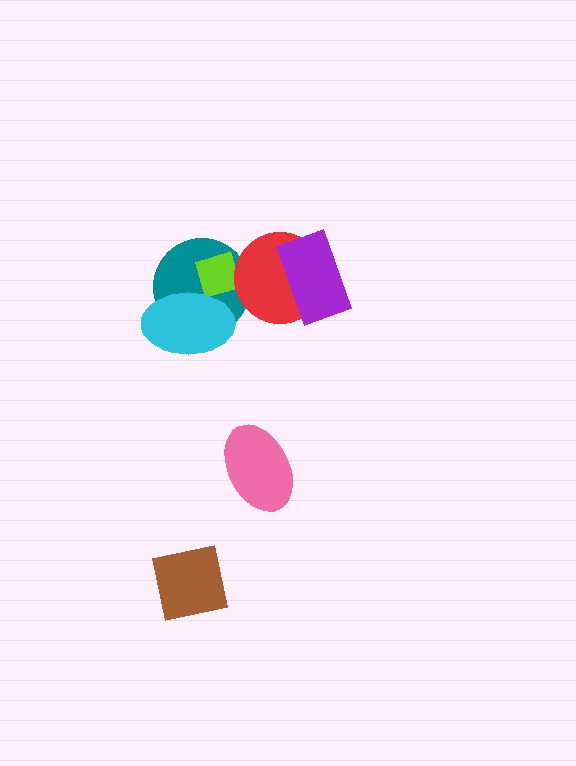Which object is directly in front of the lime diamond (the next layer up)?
The red circle is directly in front of the lime diamond.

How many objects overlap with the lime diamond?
3 objects overlap with the lime diamond.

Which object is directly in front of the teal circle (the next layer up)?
The lime diamond is directly in front of the teal circle.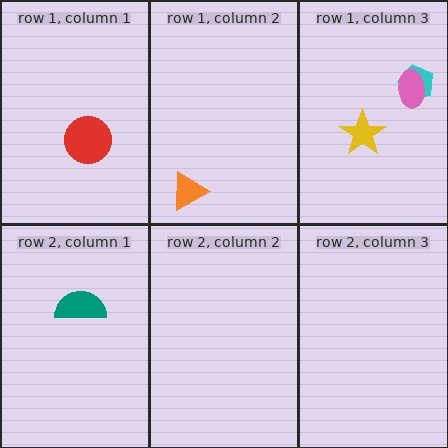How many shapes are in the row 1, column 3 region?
3.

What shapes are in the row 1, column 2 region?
The orange triangle.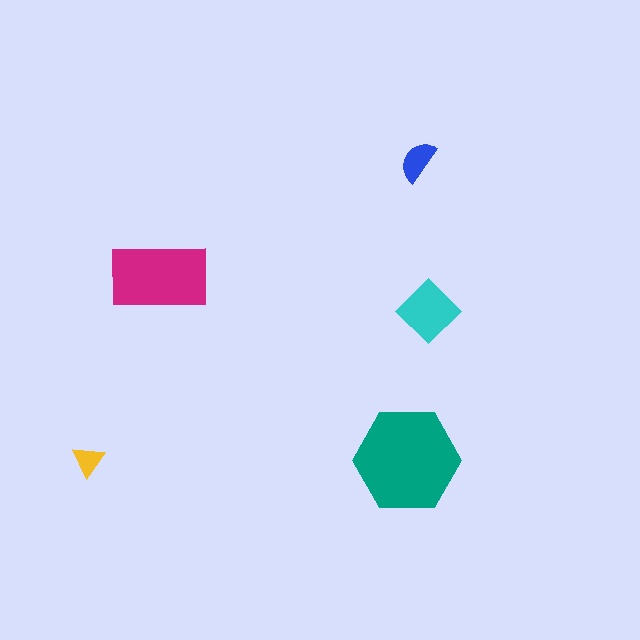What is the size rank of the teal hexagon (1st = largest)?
1st.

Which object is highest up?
The blue semicircle is topmost.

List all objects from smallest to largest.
The yellow triangle, the blue semicircle, the cyan diamond, the magenta rectangle, the teal hexagon.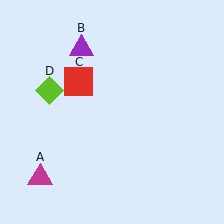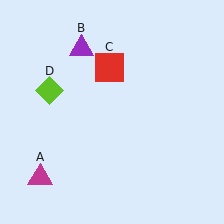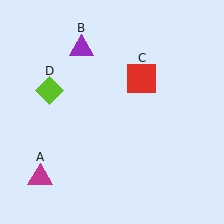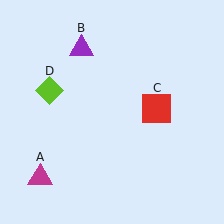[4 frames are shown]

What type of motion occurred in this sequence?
The red square (object C) rotated clockwise around the center of the scene.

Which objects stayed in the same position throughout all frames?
Magenta triangle (object A) and purple triangle (object B) and lime diamond (object D) remained stationary.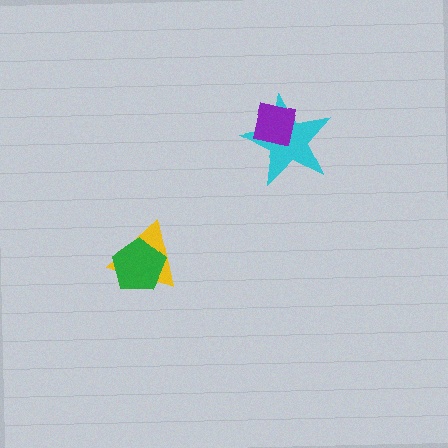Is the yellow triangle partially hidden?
Yes, it is partially covered by another shape.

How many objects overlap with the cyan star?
1 object overlaps with the cyan star.